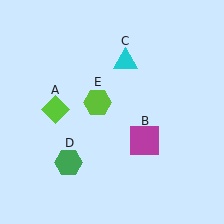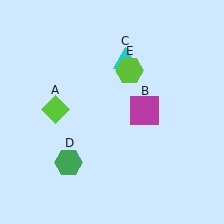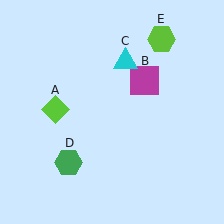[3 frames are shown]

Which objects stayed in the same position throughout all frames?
Lime diamond (object A) and cyan triangle (object C) and green hexagon (object D) remained stationary.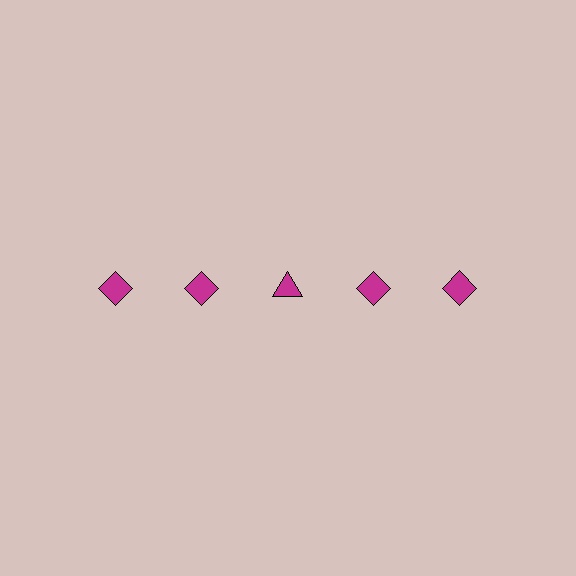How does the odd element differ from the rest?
It has a different shape: triangle instead of diamond.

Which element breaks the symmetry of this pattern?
The magenta triangle in the top row, center column breaks the symmetry. All other shapes are magenta diamonds.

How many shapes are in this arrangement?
There are 5 shapes arranged in a grid pattern.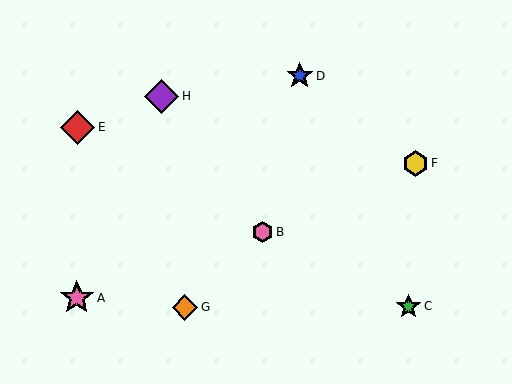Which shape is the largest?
The purple diamond (labeled H) is the largest.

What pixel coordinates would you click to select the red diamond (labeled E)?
Click at (78, 127) to select the red diamond E.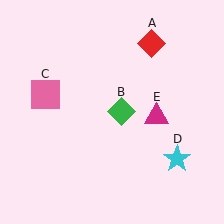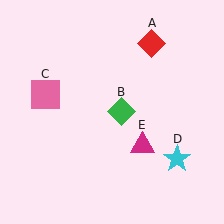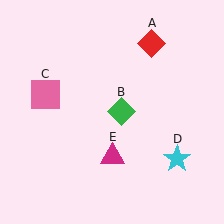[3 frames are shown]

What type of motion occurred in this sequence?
The magenta triangle (object E) rotated clockwise around the center of the scene.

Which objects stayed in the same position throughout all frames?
Red diamond (object A) and green diamond (object B) and pink square (object C) and cyan star (object D) remained stationary.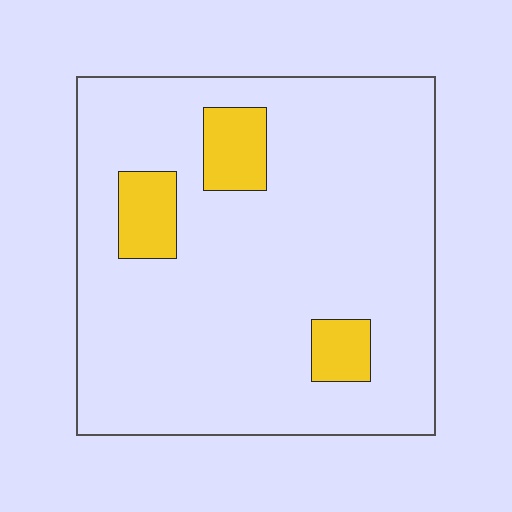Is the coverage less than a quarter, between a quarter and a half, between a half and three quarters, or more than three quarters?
Less than a quarter.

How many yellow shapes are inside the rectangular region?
3.